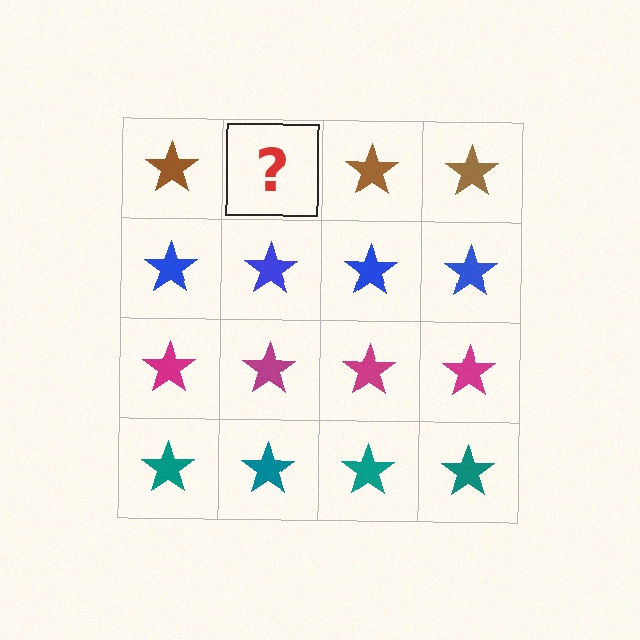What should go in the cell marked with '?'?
The missing cell should contain a brown star.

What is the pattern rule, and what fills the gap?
The rule is that each row has a consistent color. The gap should be filled with a brown star.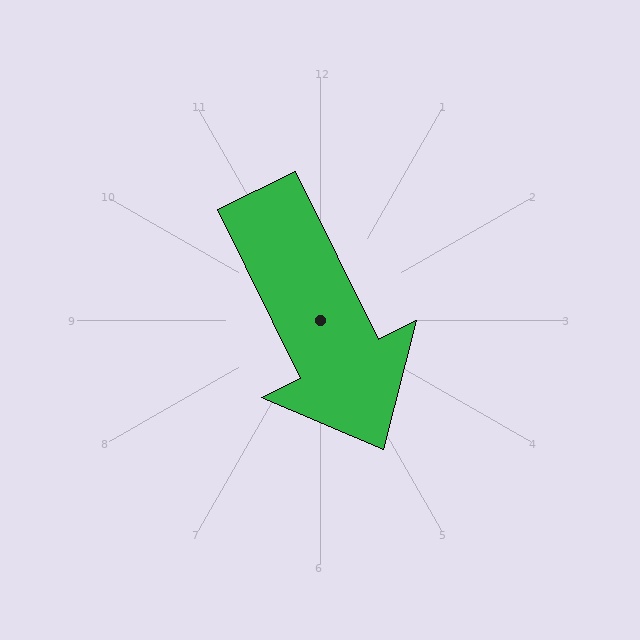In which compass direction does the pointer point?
Southeast.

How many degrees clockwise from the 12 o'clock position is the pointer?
Approximately 154 degrees.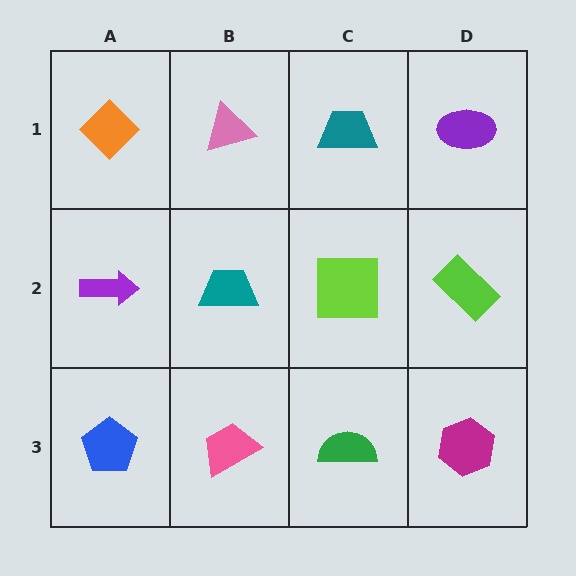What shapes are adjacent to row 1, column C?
A lime square (row 2, column C), a pink triangle (row 1, column B), a purple ellipse (row 1, column D).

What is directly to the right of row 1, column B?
A teal trapezoid.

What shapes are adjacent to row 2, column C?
A teal trapezoid (row 1, column C), a green semicircle (row 3, column C), a teal trapezoid (row 2, column B), a lime rectangle (row 2, column D).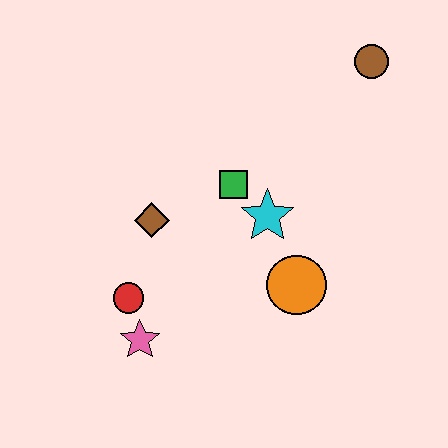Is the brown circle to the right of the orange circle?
Yes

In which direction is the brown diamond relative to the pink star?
The brown diamond is above the pink star.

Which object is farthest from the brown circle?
The pink star is farthest from the brown circle.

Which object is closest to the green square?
The cyan star is closest to the green square.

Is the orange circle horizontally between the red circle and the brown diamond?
No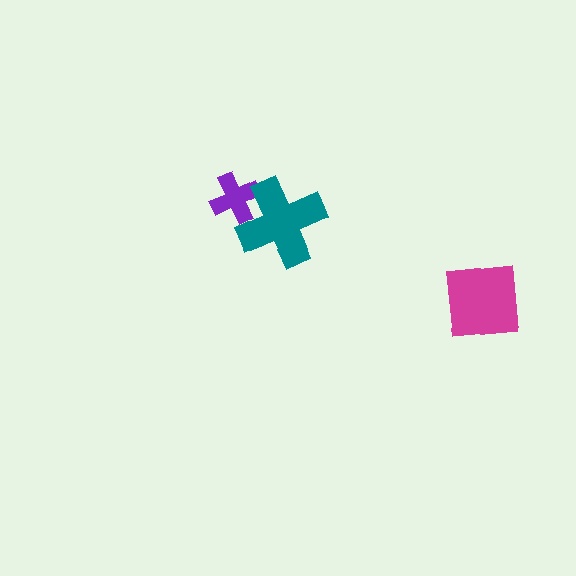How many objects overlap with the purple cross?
1 object overlaps with the purple cross.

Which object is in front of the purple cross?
The teal cross is in front of the purple cross.